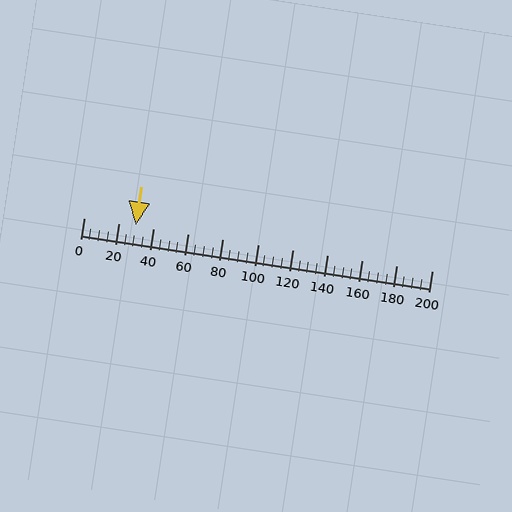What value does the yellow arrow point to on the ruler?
The yellow arrow points to approximately 30.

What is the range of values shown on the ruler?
The ruler shows values from 0 to 200.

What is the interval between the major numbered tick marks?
The major tick marks are spaced 20 units apart.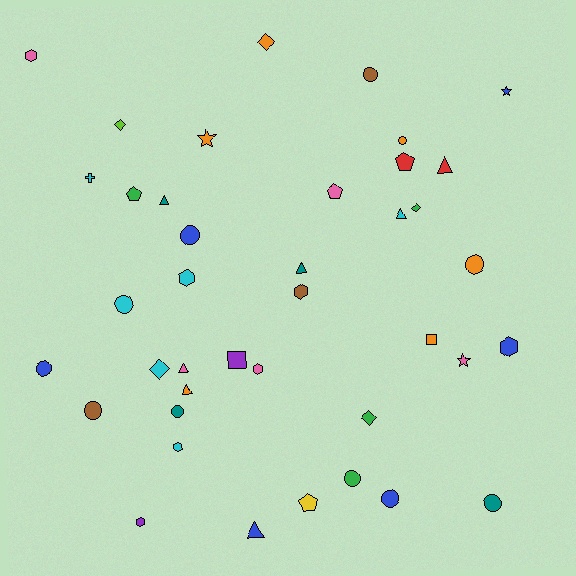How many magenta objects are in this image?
There are no magenta objects.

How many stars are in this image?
There are 3 stars.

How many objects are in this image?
There are 40 objects.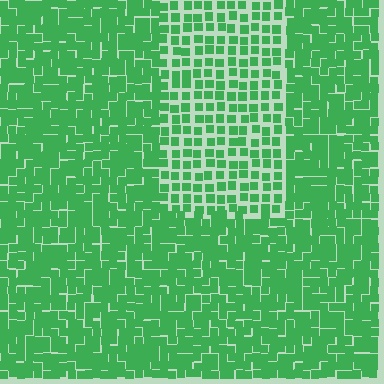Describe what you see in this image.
The image contains small green elements arranged at two different densities. A rectangle-shaped region is visible where the elements are less densely packed than the surrounding area.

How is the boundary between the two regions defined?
The boundary is defined by a change in element density (approximately 1.8x ratio). All elements are the same color, size, and shape.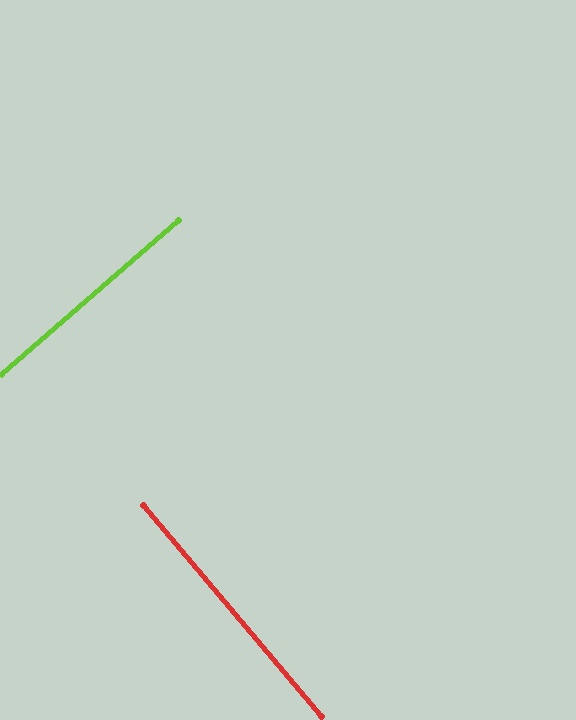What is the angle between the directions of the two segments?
Approximately 89 degrees.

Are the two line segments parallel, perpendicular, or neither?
Perpendicular — they meet at approximately 89°.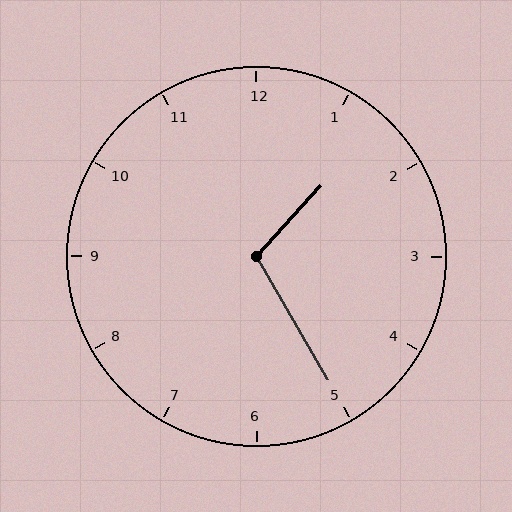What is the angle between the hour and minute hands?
Approximately 108 degrees.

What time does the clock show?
1:25.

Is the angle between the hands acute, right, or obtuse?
It is obtuse.